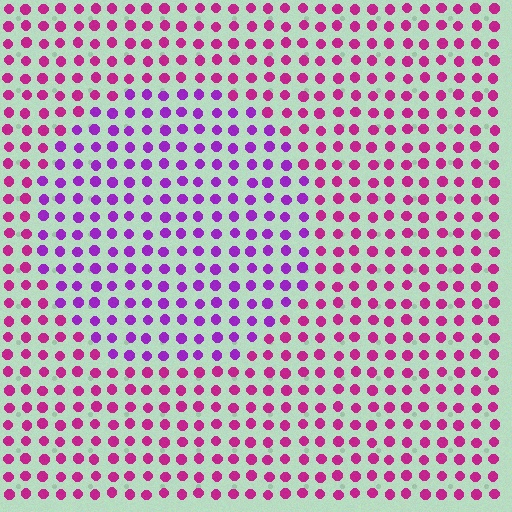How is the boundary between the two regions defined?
The boundary is defined purely by a slight shift in hue (about 36 degrees). Spacing, size, and orientation are identical on both sides.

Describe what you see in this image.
The image is filled with small magenta elements in a uniform arrangement. A circle-shaped region is visible where the elements are tinted to a slightly different hue, forming a subtle color boundary.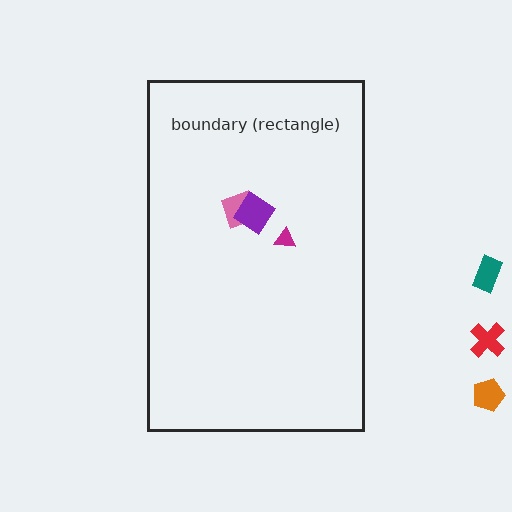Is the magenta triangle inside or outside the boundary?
Inside.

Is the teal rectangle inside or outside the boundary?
Outside.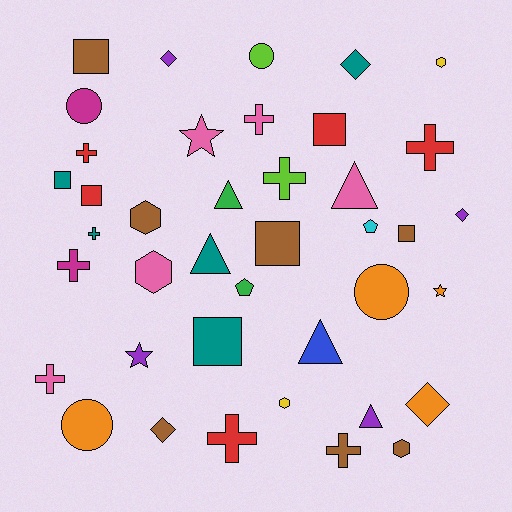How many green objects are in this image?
There are 2 green objects.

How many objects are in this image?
There are 40 objects.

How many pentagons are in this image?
There are 2 pentagons.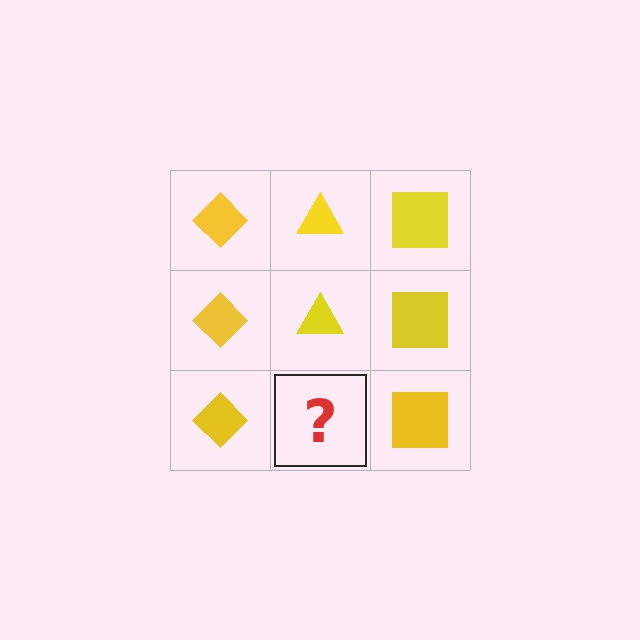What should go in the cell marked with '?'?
The missing cell should contain a yellow triangle.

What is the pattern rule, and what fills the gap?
The rule is that each column has a consistent shape. The gap should be filled with a yellow triangle.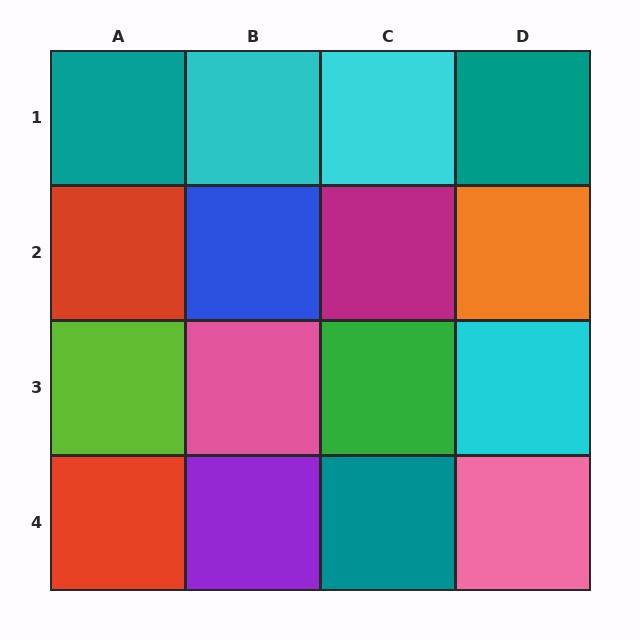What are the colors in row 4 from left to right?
Red, purple, teal, pink.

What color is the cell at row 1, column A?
Teal.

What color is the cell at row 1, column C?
Cyan.